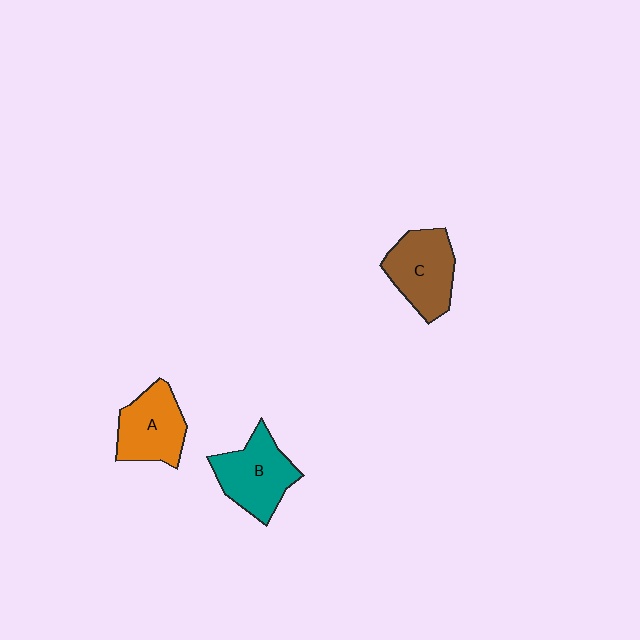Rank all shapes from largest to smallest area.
From largest to smallest: B (teal), C (brown), A (orange).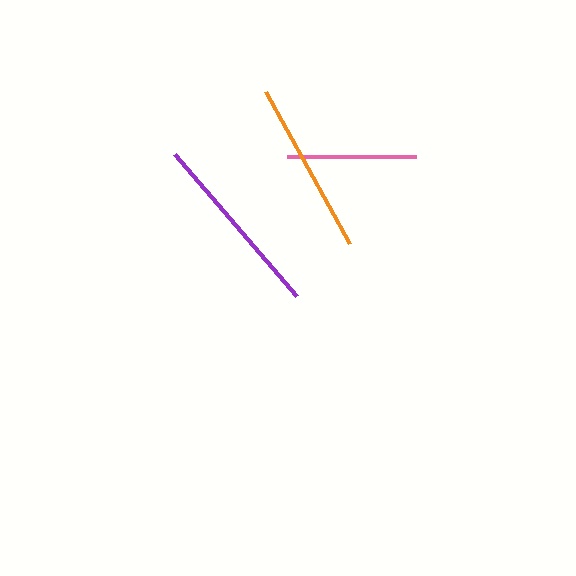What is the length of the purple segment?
The purple segment is approximately 187 pixels long.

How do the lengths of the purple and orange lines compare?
The purple and orange lines are approximately the same length.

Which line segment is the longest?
The purple line is the longest at approximately 187 pixels.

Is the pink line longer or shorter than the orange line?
The orange line is longer than the pink line.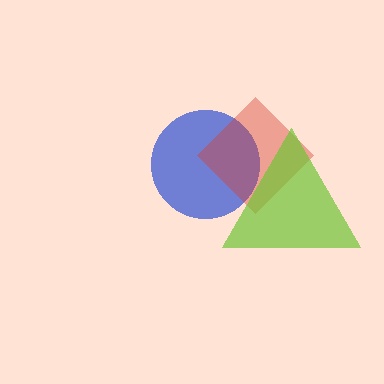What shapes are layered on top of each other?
The layered shapes are: a blue circle, a red diamond, a lime triangle.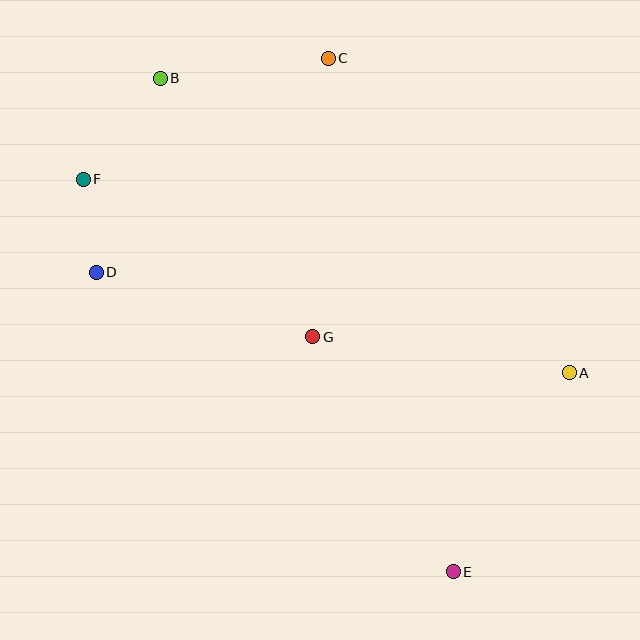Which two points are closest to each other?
Points D and F are closest to each other.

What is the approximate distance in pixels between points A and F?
The distance between A and F is approximately 523 pixels.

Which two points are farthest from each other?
Points B and E are farthest from each other.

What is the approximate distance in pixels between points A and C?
The distance between A and C is approximately 396 pixels.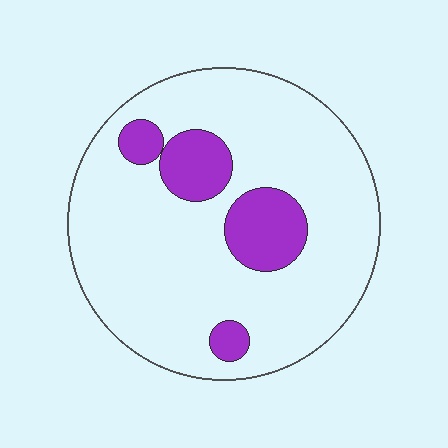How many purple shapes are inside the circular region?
4.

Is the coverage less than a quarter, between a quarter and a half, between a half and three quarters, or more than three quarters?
Less than a quarter.